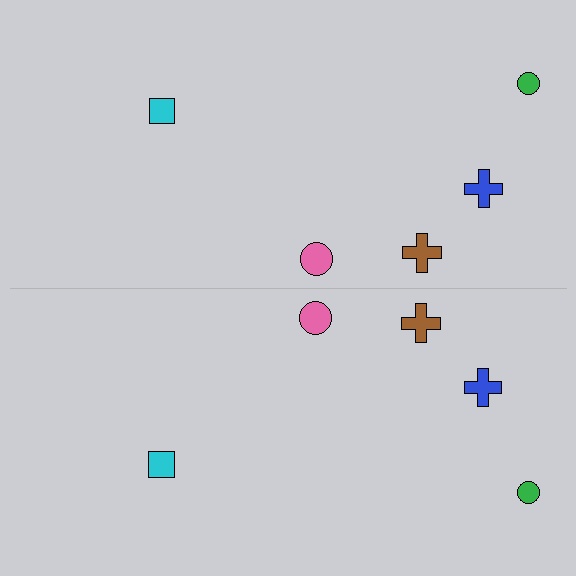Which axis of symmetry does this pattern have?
The pattern has a horizontal axis of symmetry running through the center of the image.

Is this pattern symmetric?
Yes, this pattern has bilateral (reflection) symmetry.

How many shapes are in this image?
There are 10 shapes in this image.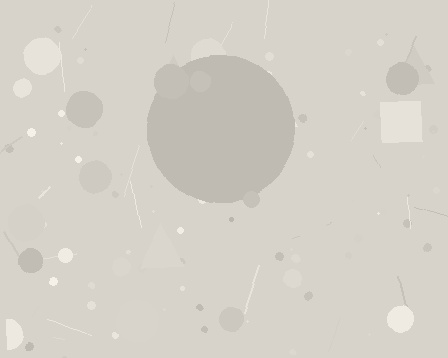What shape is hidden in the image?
A circle is hidden in the image.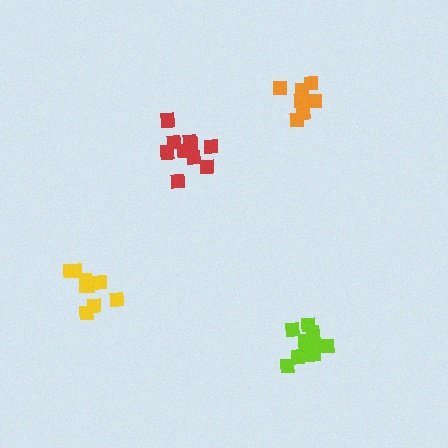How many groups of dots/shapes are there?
There are 4 groups.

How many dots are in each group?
Group 1: 10 dots, Group 2: 9 dots, Group 3: 12 dots, Group 4: 8 dots (39 total).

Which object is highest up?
The orange cluster is topmost.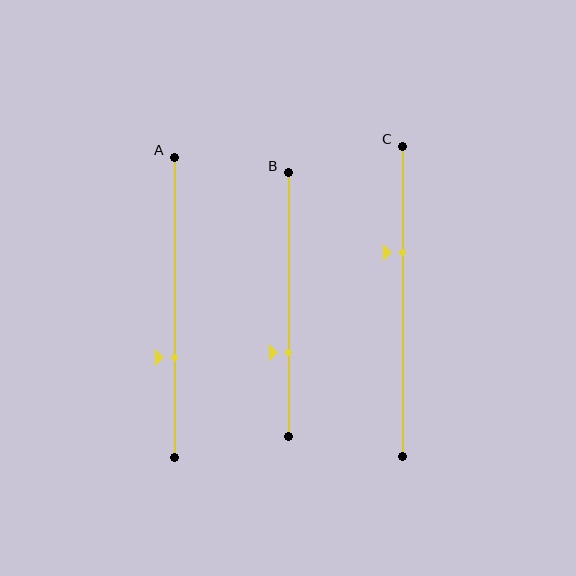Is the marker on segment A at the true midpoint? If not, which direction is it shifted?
No, the marker on segment A is shifted downward by about 17% of the segment length.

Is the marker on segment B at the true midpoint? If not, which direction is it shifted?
No, the marker on segment B is shifted downward by about 18% of the segment length.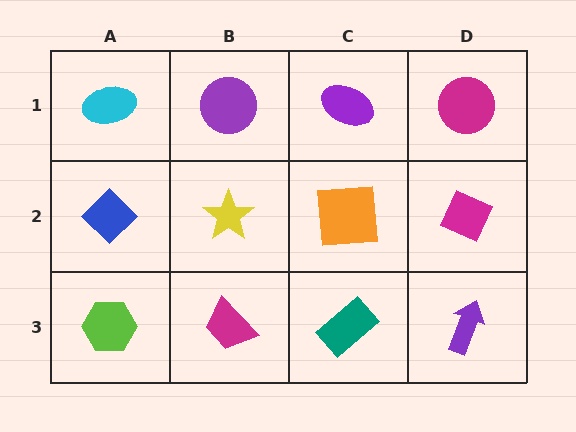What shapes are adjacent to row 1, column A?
A blue diamond (row 2, column A), a purple circle (row 1, column B).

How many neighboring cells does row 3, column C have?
3.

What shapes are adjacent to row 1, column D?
A magenta diamond (row 2, column D), a purple ellipse (row 1, column C).